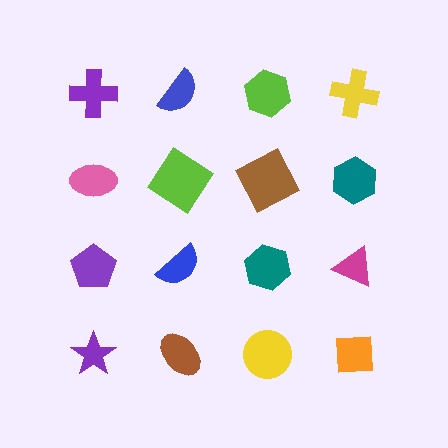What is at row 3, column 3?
A teal hexagon.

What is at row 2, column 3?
A brown square.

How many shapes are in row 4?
4 shapes.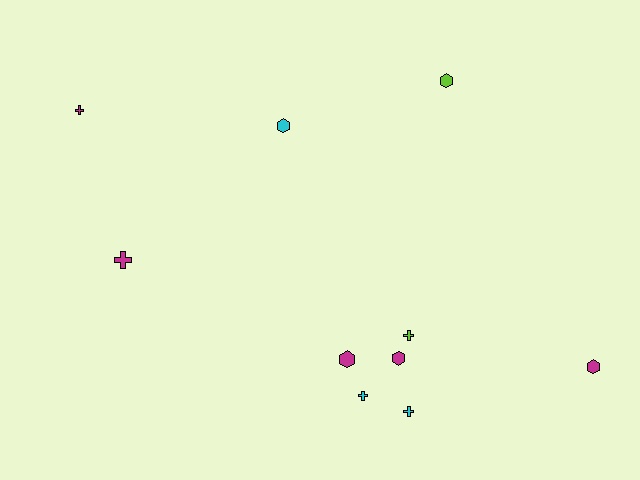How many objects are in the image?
There are 10 objects.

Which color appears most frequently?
Magenta, with 5 objects.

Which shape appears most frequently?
Cross, with 5 objects.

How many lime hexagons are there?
There is 1 lime hexagon.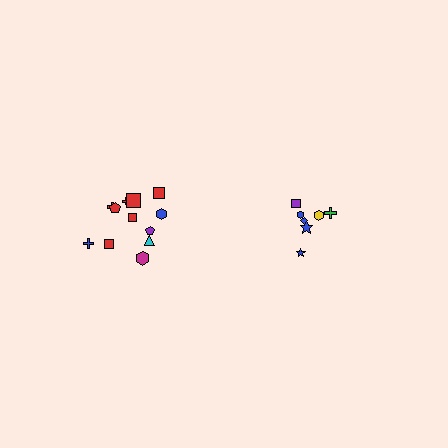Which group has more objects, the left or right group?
The left group.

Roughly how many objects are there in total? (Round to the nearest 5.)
Roughly 20 objects in total.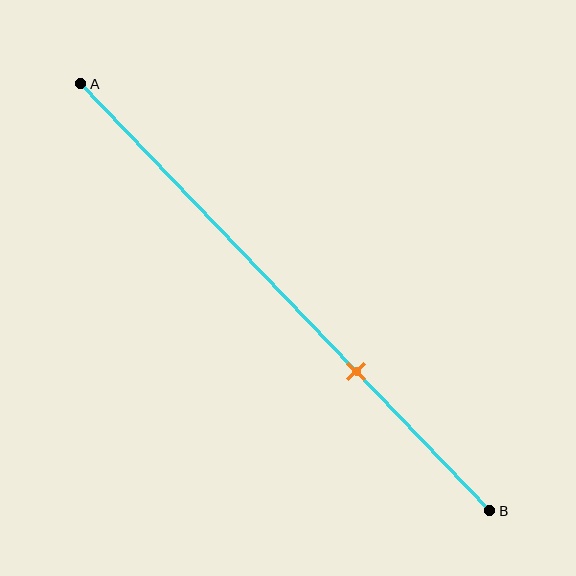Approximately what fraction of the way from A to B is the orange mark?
The orange mark is approximately 65% of the way from A to B.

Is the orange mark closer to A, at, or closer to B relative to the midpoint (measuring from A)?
The orange mark is closer to point B than the midpoint of segment AB.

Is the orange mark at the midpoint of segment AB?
No, the mark is at about 65% from A, not at the 50% midpoint.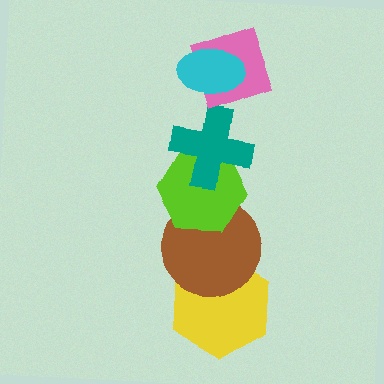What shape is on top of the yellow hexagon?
The brown circle is on top of the yellow hexagon.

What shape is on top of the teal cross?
The pink diamond is on top of the teal cross.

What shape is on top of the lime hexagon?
The teal cross is on top of the lime hexagon.